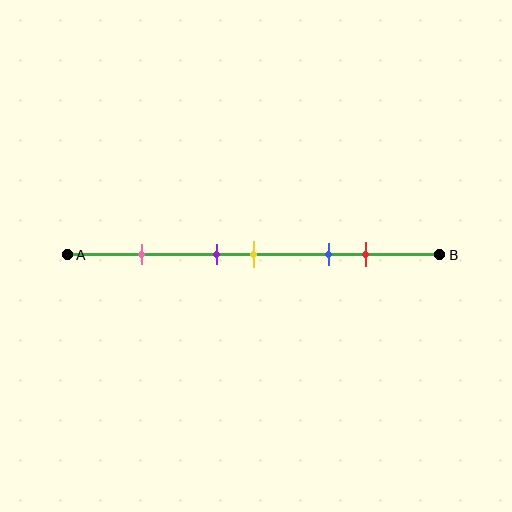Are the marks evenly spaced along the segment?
No, the marks are not evenly spaced.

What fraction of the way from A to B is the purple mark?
The purple mark is approximately 40% (0.4) of the way from A to B.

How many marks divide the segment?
There are 5 marks dividing the segment.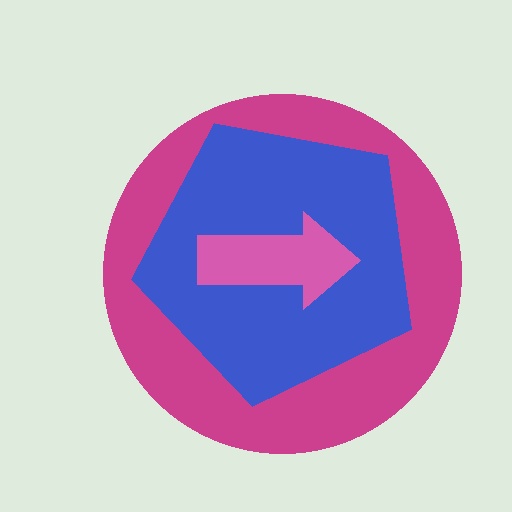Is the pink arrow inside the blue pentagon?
Yes.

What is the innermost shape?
The pink arrow.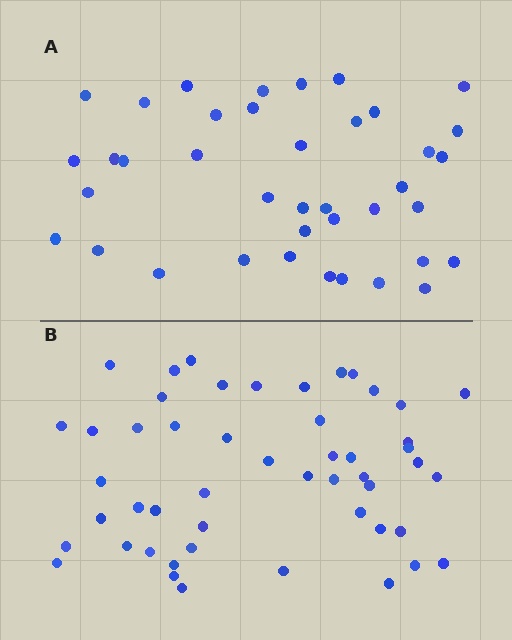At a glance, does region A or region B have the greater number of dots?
Region B (the bottom region) has more dots.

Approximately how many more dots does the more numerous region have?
Region B has roughly 12 or so more dots than region A.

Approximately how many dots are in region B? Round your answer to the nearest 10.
About 50 dots.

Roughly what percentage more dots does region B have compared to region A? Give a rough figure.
About 30% more.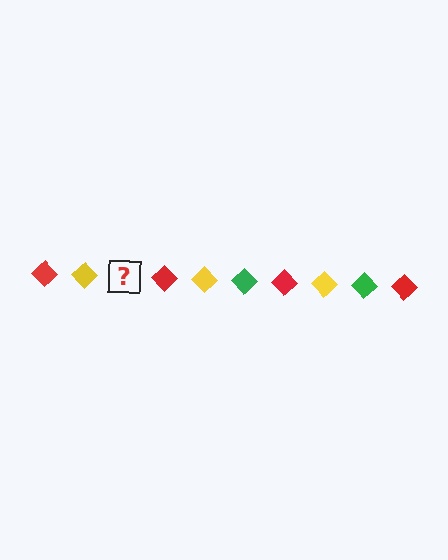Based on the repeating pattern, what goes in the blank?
The blank should be a green diamond.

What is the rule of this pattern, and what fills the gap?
The rule is that the pattern cycles through red, yellow, green diamonds. The gap should be filled with a green diamond.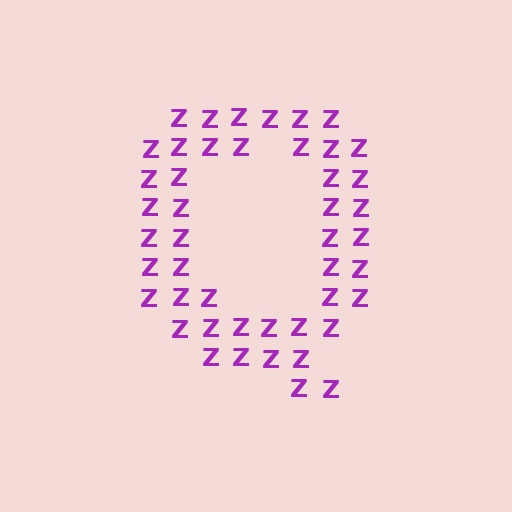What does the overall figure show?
The overall figure shows the letter Q.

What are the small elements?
The small elements are letter Z's.